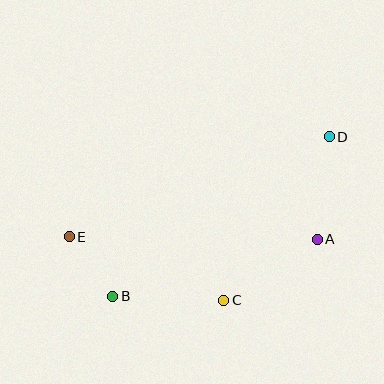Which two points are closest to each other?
Points B and E are closest to each other.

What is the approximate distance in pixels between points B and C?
The distance between B and C is approximately 111 pixels.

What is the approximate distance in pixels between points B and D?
The distance between B and D is approximately 269 pixels.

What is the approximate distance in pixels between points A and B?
The distance between A and B is approximately 212 pixels.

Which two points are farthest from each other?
Points D and E are farthest from each other.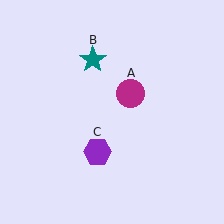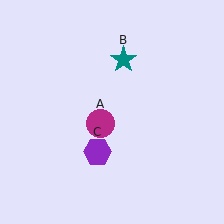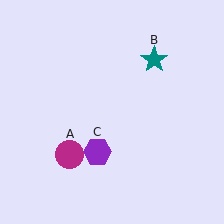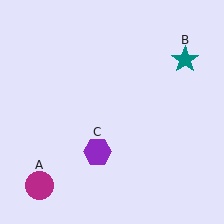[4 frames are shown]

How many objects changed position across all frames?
2 objects changed position: magenta circle (object A), teal star (object B).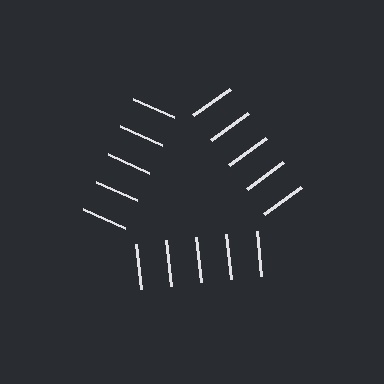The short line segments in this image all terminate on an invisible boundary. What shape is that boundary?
An illusory triangle — the line segments terminate on its edges but no continuous stroke is drawn.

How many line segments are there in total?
15 — 5 along each of the 3 edges.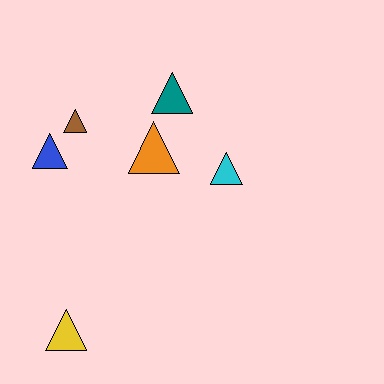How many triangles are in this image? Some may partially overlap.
There are 6 triangles.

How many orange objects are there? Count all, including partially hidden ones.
There is 1 orange object.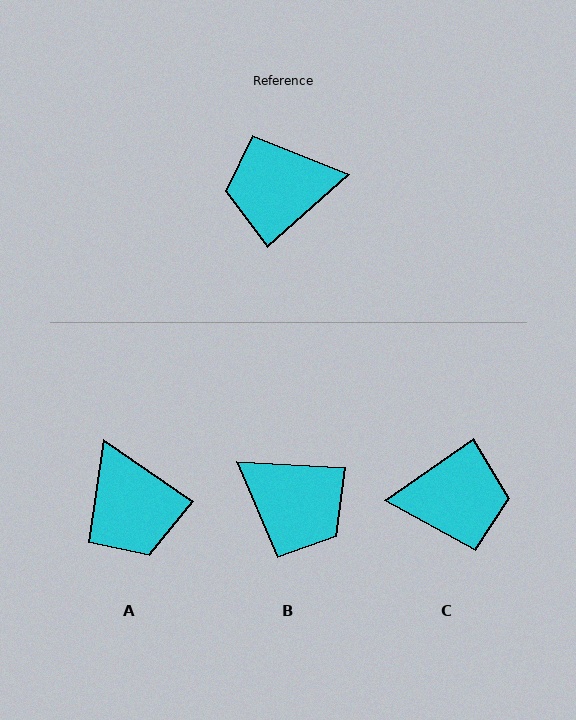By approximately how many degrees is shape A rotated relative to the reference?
Approximately 104 degrees counter-clockwise.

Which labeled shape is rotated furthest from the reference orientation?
C, about 173 degrees away.